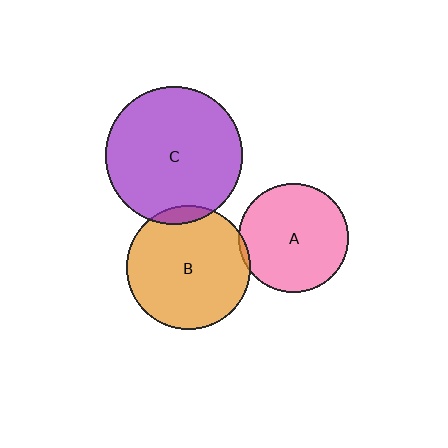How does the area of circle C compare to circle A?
Approximately 1.6 times.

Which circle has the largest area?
Circle C (purple).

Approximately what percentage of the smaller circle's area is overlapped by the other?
Approximately 5%.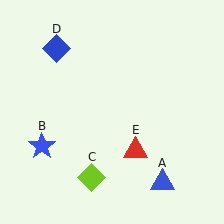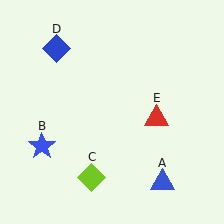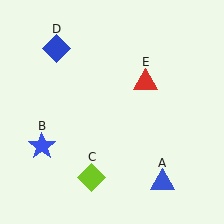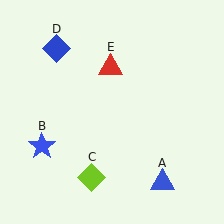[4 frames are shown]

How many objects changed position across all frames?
1 object changed position: red triangle (object E).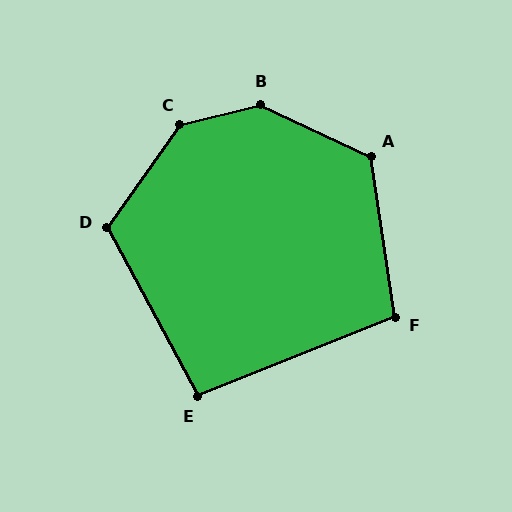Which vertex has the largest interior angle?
B, at approximately 140 degrees.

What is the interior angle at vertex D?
Approximately 116 degrees (obtuse).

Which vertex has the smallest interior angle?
E, at approximately 96 degrees.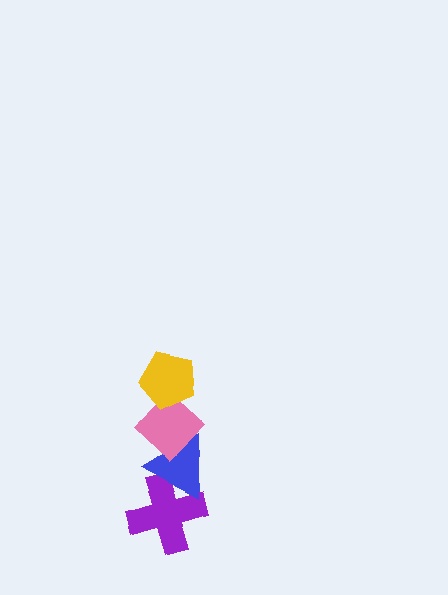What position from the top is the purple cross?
The purple cross is 4th from the top.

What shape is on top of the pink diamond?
The yellow pentagon is on top of the pink diamond.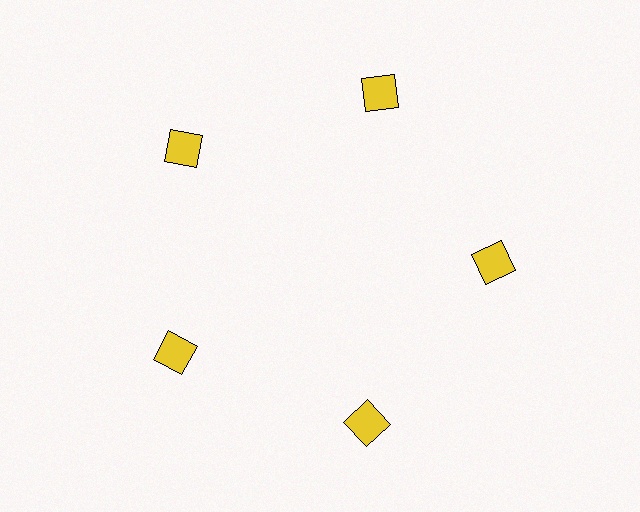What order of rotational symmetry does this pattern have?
This pattern has 5-fold rotational symmetry.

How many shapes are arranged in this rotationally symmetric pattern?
There are 5 shapes, arranged in 5 groups of 1.